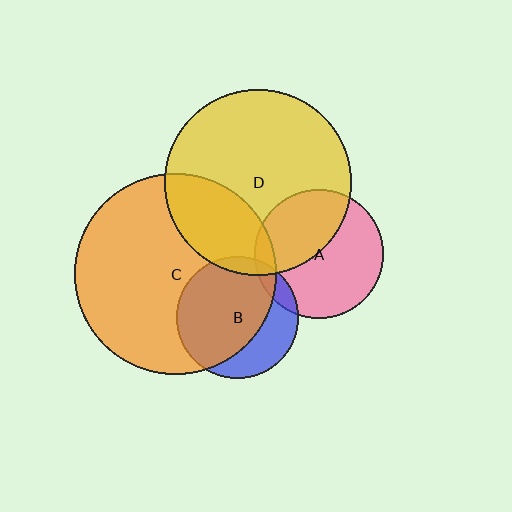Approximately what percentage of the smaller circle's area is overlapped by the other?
Approximately 10%.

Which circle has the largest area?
Circle C (orange).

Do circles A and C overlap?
Yes.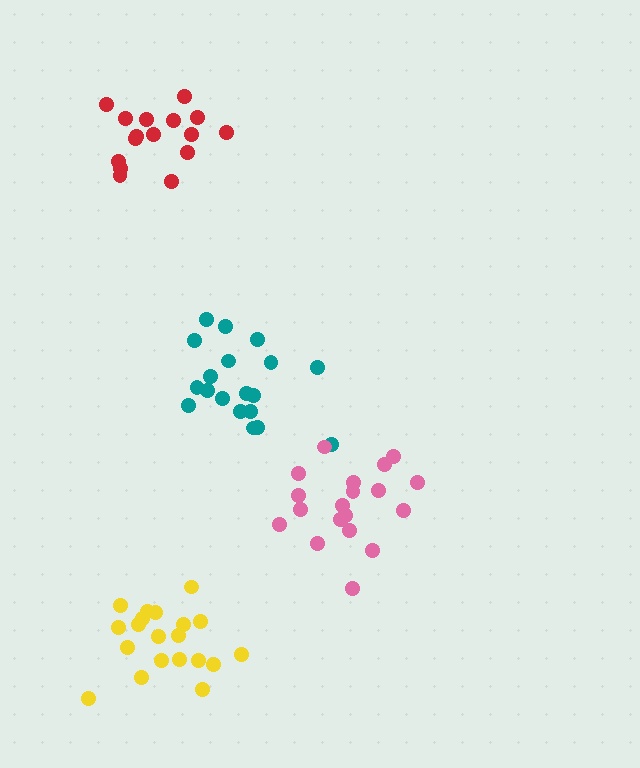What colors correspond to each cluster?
The clusters are colored: yellow, teal, pink, red.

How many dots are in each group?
Group 1: 20 dots, Group 2: 19 dots, Group 3: 19 dots, Group 4: 16 dots (74 total).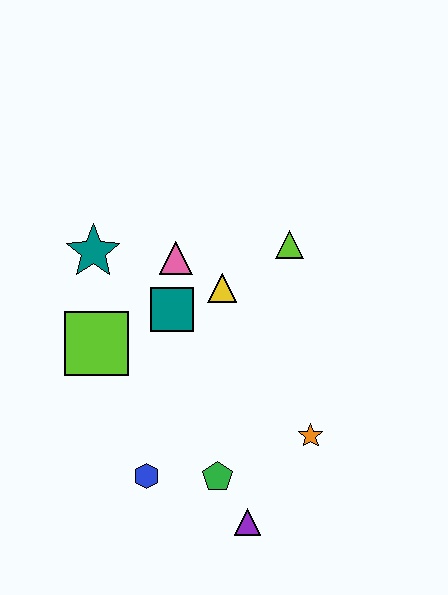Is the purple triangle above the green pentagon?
No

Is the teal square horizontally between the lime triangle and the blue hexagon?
Yes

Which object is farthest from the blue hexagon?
The lime triangle is farthest from the blue hexagon.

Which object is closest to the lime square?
The teal square is closest to the lime square.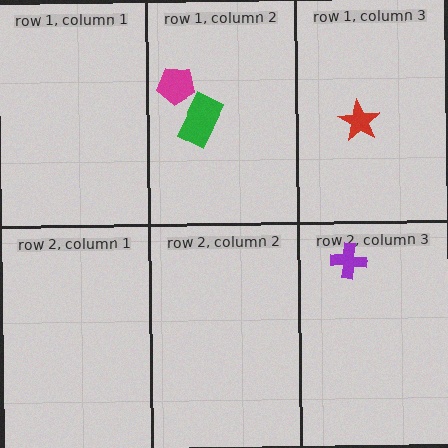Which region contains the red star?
The row 1, column 3 region.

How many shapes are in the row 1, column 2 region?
2.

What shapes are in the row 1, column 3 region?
The red star.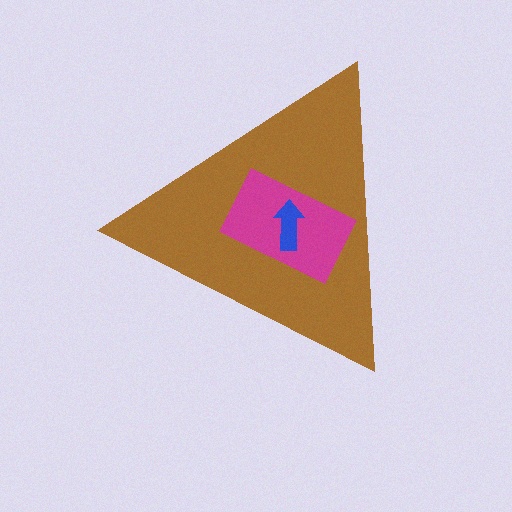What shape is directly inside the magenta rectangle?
The blue arrow.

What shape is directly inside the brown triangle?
The magenta rectangle.